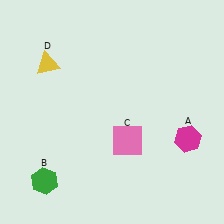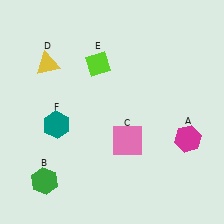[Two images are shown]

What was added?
A lime diamond (E), a teal hexagon (F) were added in Image 2.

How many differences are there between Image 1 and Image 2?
There are 2 differences between the two images.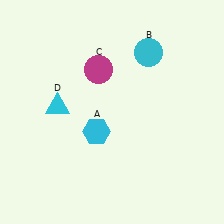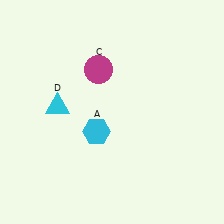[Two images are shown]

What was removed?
The cyan circle (B) was removed in Image 2.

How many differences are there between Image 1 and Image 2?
There is 1 difference between the two images.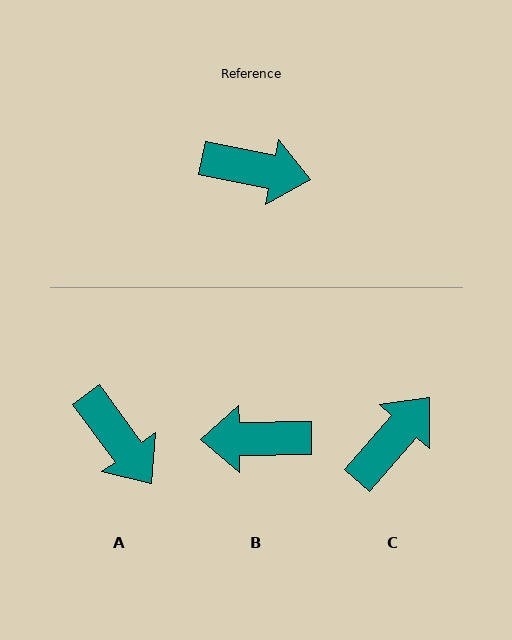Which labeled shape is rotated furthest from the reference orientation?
B, about 168 degrees away.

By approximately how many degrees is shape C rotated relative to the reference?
Approximately 60 degrees counter-clockwise.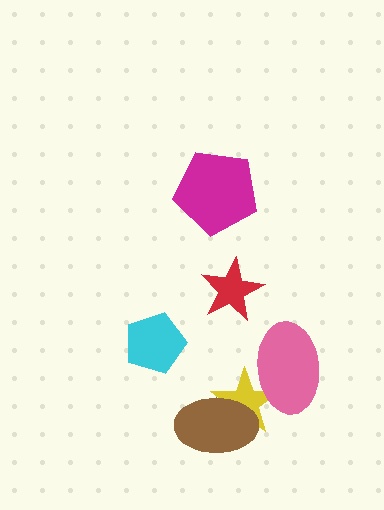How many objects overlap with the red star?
0 objects overlap with the red star.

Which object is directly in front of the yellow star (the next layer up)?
The pink ellipse is directly in front of the yellow star.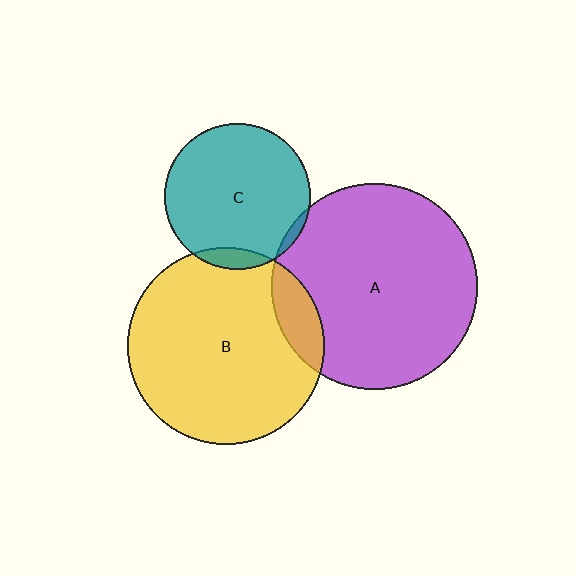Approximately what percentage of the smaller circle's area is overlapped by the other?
Approximately 5%.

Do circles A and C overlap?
Yes.